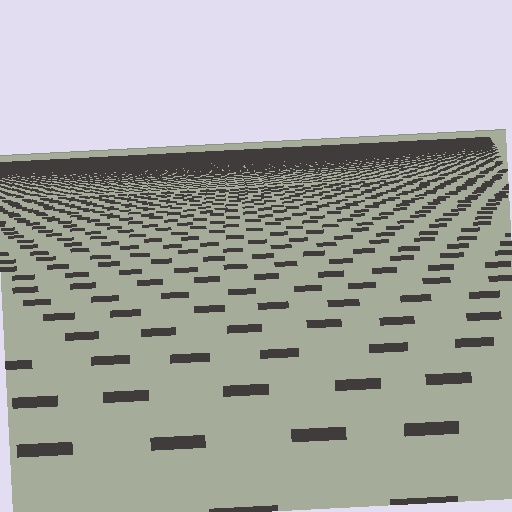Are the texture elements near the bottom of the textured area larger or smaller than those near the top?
Larger. Near the bottom, elements are closer to the viewer and appear at a bigger on-screen size.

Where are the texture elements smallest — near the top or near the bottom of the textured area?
Near the top.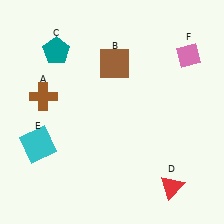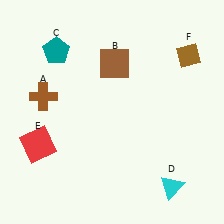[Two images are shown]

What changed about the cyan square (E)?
In Image 1, E is cyan. In Image 2, it changed to red.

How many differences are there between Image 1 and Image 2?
There are 3 differences between the two images.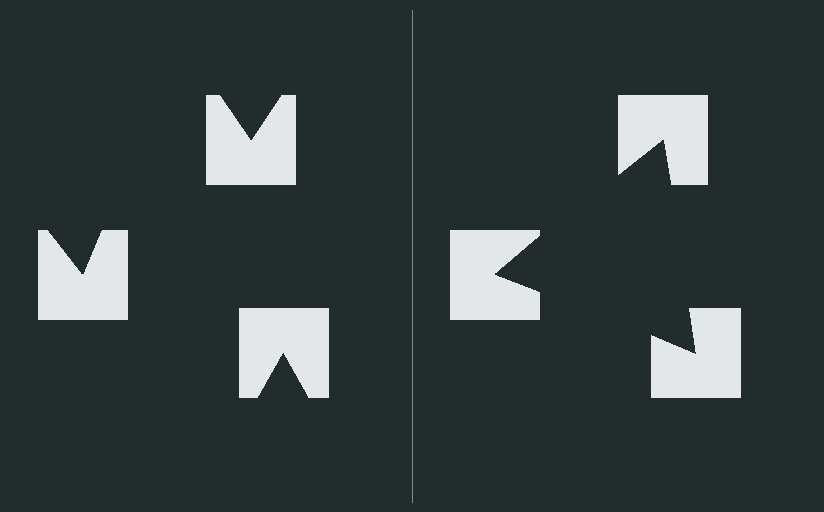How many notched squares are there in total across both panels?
6 — 3 on each side.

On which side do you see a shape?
An illusory triangle appears on the right side. On the left side the wedge cuts are rotated, so no coherent shape forms.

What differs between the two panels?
The notched squares are positioned identically on both sides; only the wedge orientations differ. On the right they align to a triangle; on the left they are misaligned.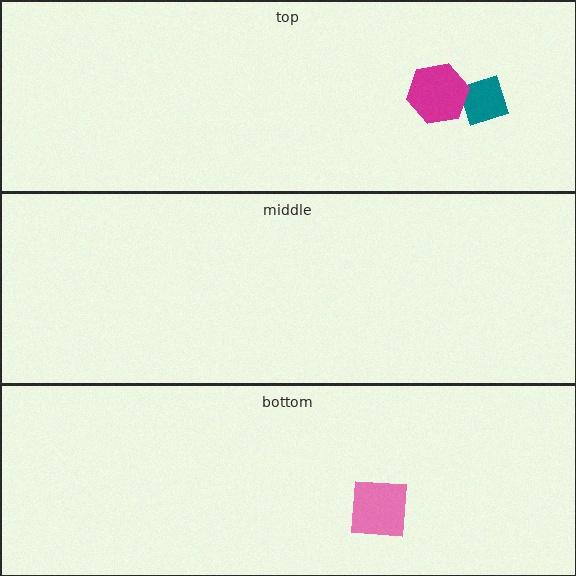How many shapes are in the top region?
2.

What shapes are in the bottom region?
The pink square.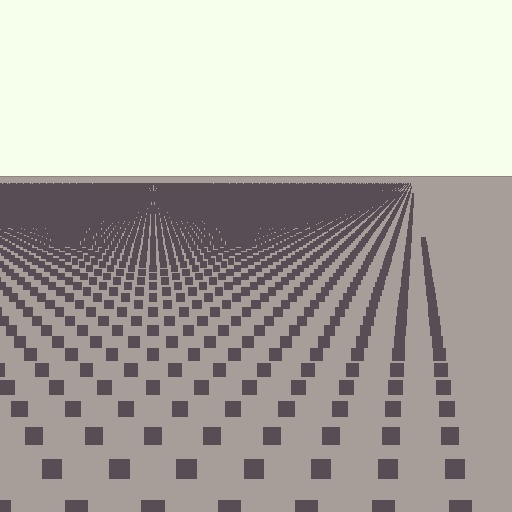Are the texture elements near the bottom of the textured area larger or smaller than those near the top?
Larger. Near the bottom, elements are closer to the viewer and appear at a bigger on-screen size.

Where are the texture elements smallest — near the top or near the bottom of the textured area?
Near the top.